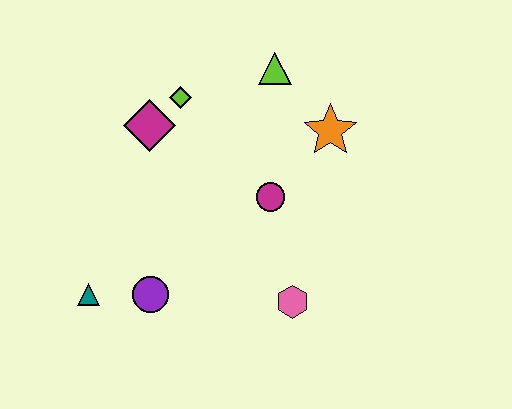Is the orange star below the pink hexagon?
No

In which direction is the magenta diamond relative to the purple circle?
The magenta diamond is above the purple circle.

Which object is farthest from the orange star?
The teal triangle is farthest from the orange star.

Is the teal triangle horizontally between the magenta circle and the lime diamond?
No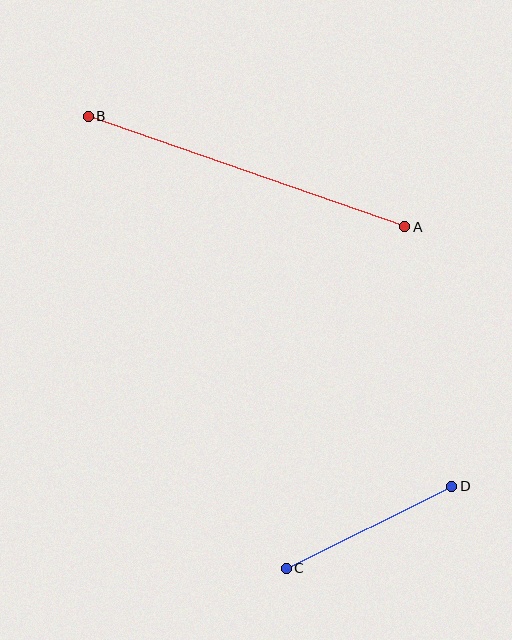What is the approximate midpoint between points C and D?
The midpoint is at approximately (369, 527) pixels.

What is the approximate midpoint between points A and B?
The midpoint is at approximately (246, 171) pixels.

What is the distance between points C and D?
The distance is approximately 185 pixels.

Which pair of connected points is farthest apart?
Points A and B are farthest apart.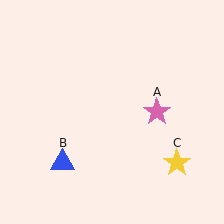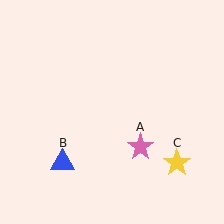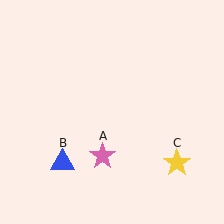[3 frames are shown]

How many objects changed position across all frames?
1 object changed position: pink star (object A).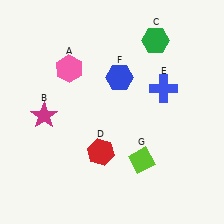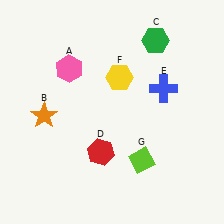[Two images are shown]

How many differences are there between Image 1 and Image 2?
There are 2 differences between the two images.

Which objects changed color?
B changed from magenta to orange. F changed from blue to yellow.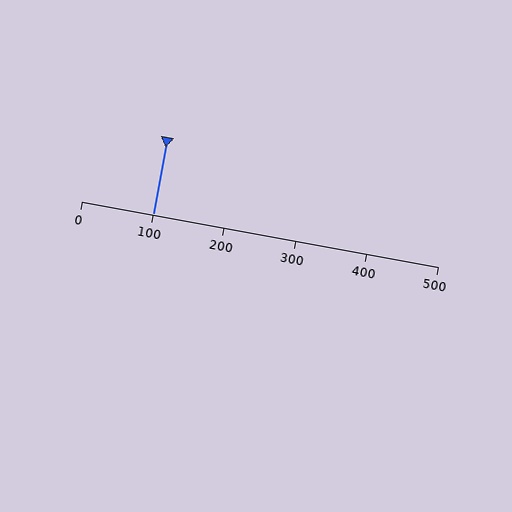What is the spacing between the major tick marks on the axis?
The major ticks are spaced 100 apart.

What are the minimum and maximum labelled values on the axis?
The axis runs from 0 to 500.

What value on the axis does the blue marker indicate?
The marker indicates approximately 100.